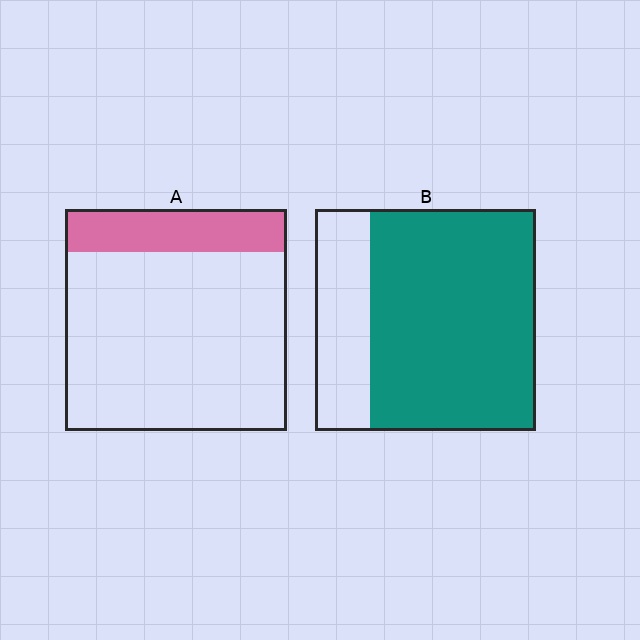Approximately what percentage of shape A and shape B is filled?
A is approximately 20% and B is approximately 75%.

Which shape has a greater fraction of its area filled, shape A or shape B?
Shape B.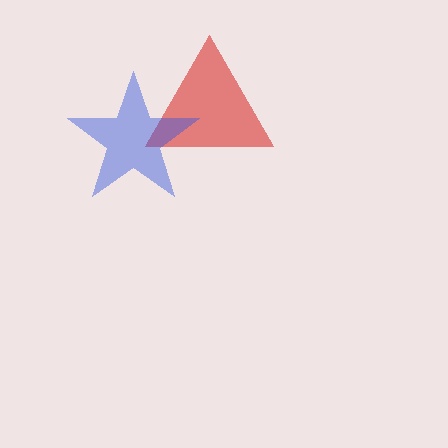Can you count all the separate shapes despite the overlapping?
Yes, there are 2 separate shapes.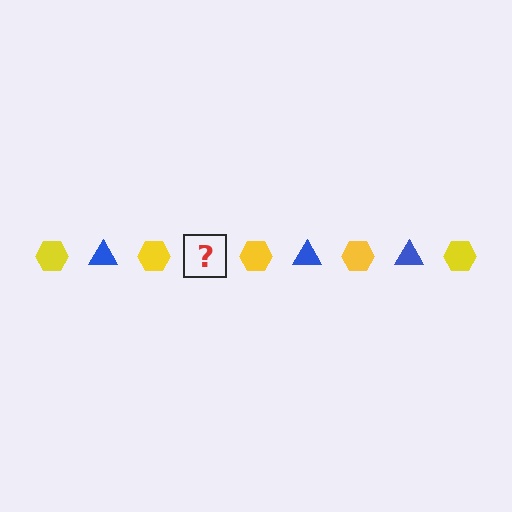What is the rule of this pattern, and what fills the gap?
The rule is that the pattern alternates between yellow hexagon and blue triangle. The gap should be filled with a blue triangle.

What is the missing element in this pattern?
The missing element is a blue triangle.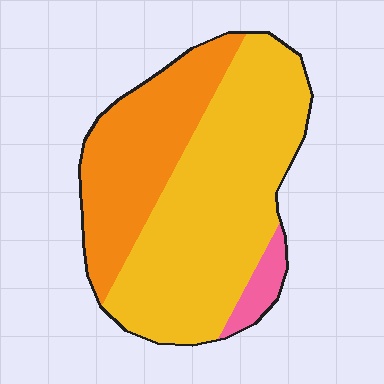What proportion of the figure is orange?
Orange takes up between a quarter and a half of the figure.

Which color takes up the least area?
Pink, at roughly 5%.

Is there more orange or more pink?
Orange.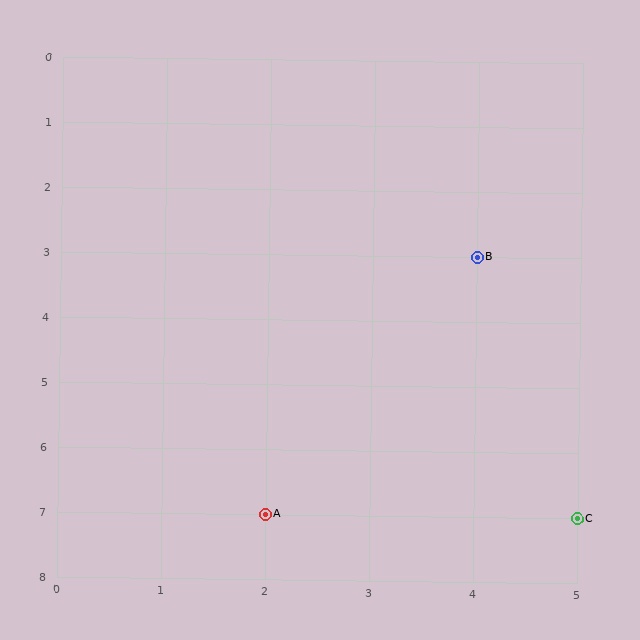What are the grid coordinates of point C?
Point C is at grid coordinates (5, 7).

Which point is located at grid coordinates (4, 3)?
Point B is at (4, 3).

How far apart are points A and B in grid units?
Points A and B are 2 columns and 4 rows apart (about 4.5 grid units diagonally).